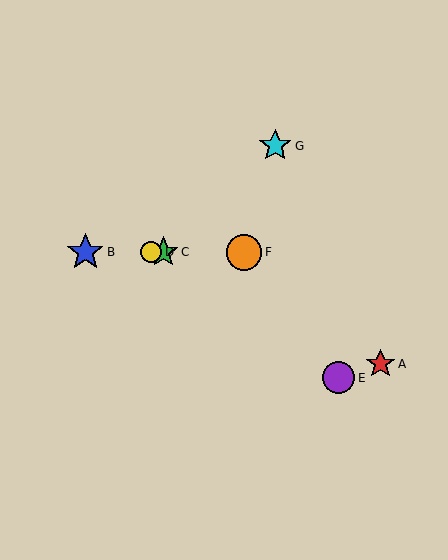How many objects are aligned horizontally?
4 objects (B, C, D, F) are aligned horizontally.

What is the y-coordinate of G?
Object G is at y≈146.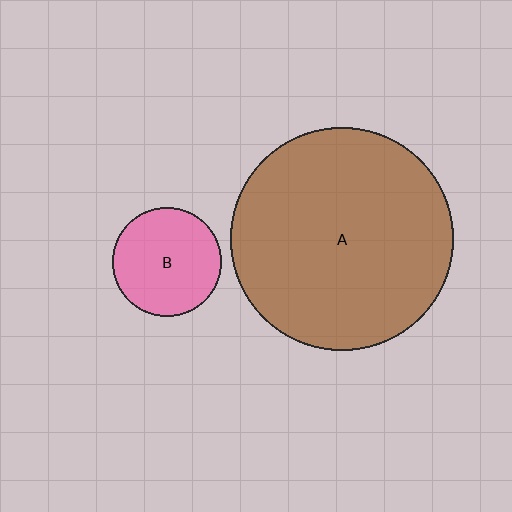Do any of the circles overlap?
No, none of the circles overlap.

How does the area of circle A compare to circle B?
Approximately 4.2 times.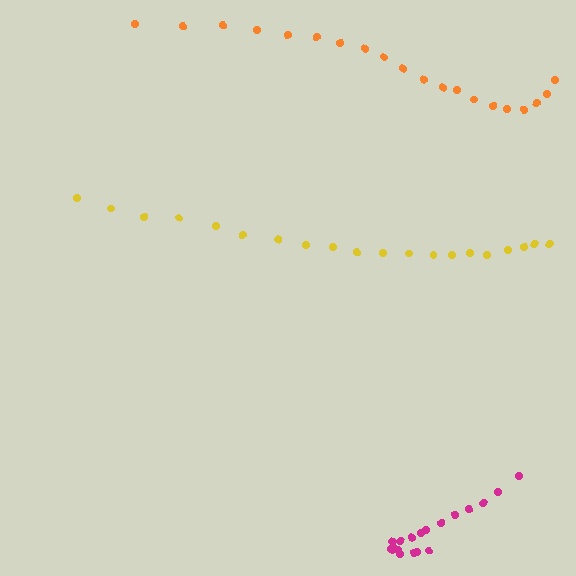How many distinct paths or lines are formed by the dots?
There are 3 distinct paths.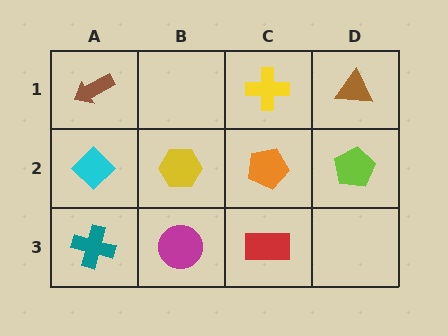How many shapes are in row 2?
4 shapes.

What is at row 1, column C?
A yellow cross.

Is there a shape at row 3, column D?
No, that cell is empty.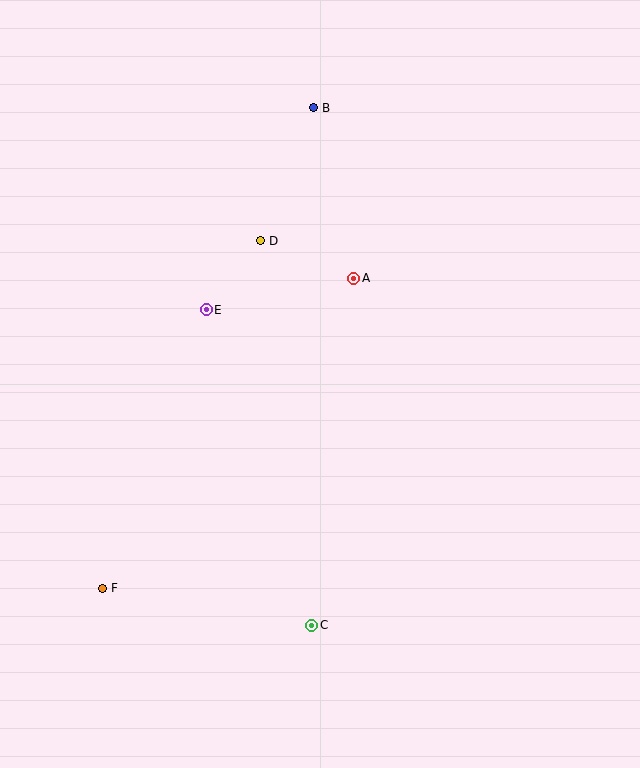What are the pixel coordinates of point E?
Point E is at (206, 310).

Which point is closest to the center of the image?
Point A at (354, 278) is closest to the center.